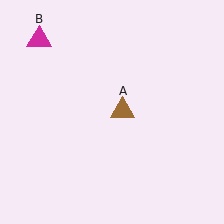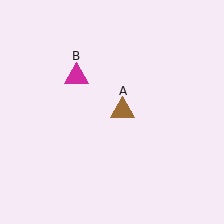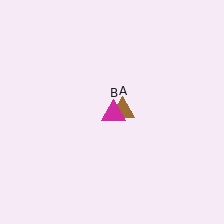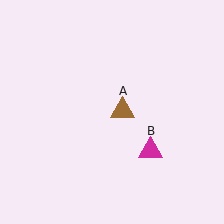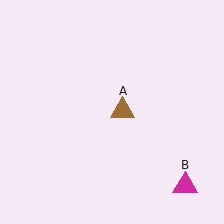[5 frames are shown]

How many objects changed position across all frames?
1 object changed position: magenta triangle (object B).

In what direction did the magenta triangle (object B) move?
The magenta triangle (object B) moved down and to the right.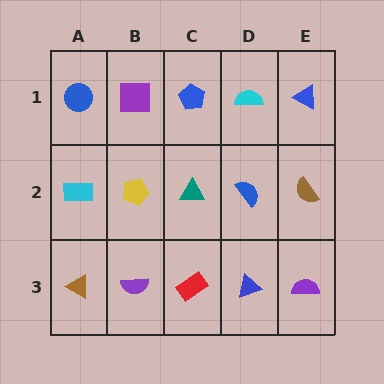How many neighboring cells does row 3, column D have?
3.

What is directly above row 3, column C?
A teal triangle.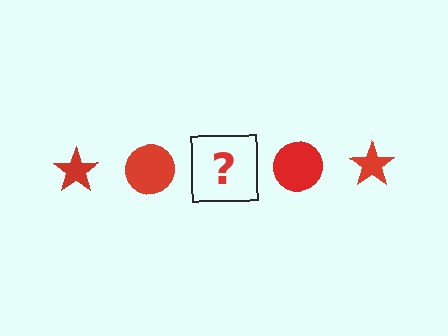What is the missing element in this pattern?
The missing element is a red star.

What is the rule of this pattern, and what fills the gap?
The rule is that the pattern cycles through star, circle shapes in red. The gap should be filled with a red star.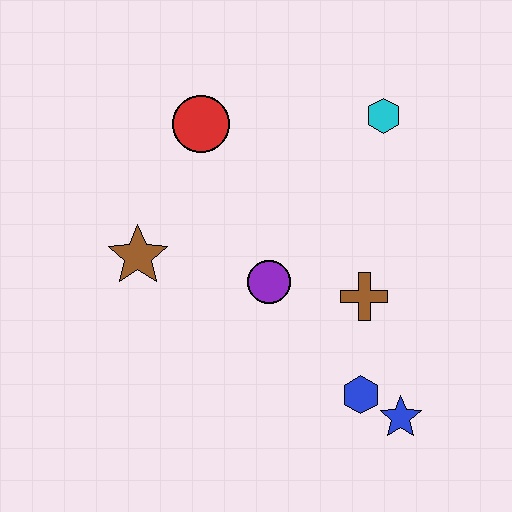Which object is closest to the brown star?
The purple circle is closest to the brown star.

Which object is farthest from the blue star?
The red circle is farthest from the blue star.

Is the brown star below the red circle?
Yes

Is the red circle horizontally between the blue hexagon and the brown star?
Yes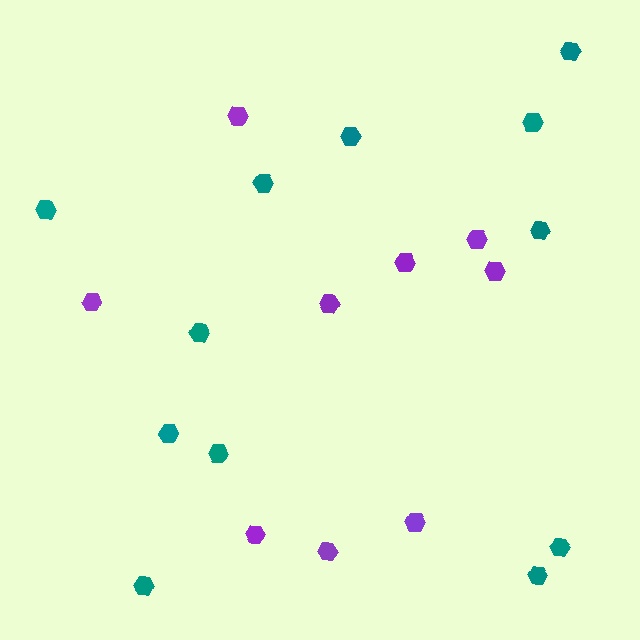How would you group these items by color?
There are 2 groups: one group of purple hexagons (9) and one group of teal hexagons (12).